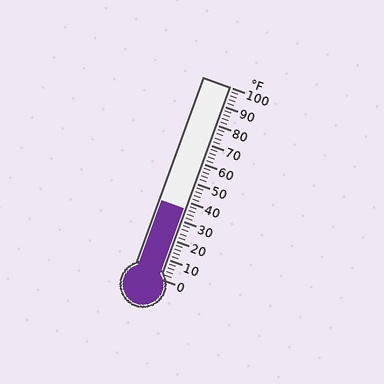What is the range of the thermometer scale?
The thermometer scale ranges from 0°F to 100°F.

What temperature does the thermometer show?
The thermometer shows approximately 36°F.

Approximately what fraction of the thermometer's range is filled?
The thermometer is filled to approximately 35% of its range.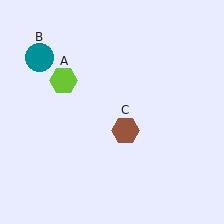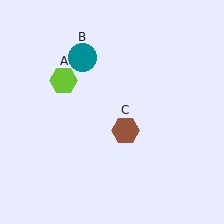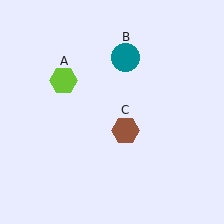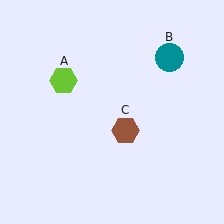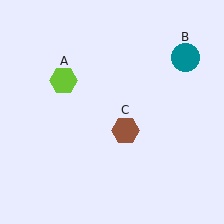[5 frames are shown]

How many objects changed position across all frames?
1 object changed position: teal circle (object B).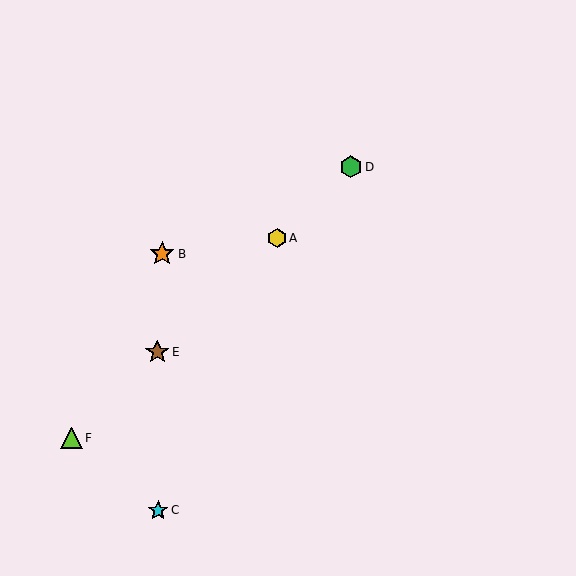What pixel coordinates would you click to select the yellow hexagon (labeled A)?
Click at (277, 238) to select the yellow hexagon A.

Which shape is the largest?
The orange star (labeled B) is the largest.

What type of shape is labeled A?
Shape A is a yellow hexagon.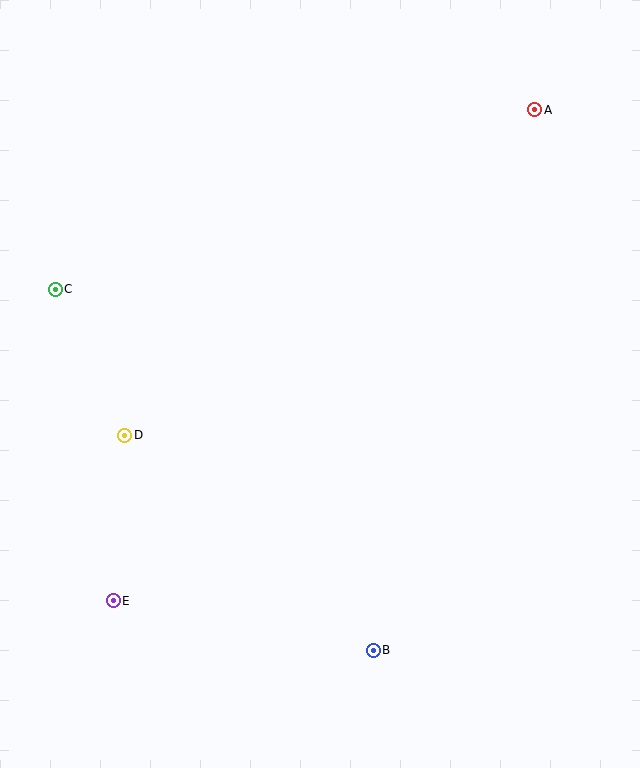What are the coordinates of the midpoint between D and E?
The midpoint between D and E is at (119, 518).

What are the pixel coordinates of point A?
Point A is at (535, 110).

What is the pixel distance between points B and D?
The distance between B and D is 329 pixels.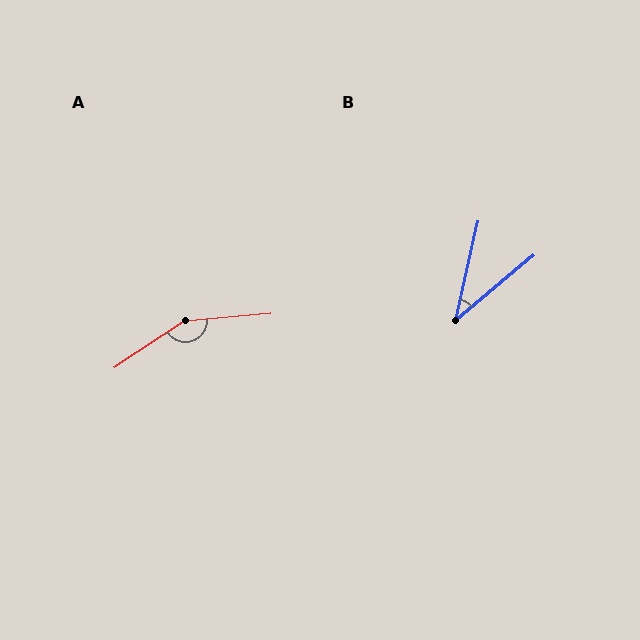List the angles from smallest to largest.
B (37°), A (152°).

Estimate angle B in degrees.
Approximately 37 degrees.